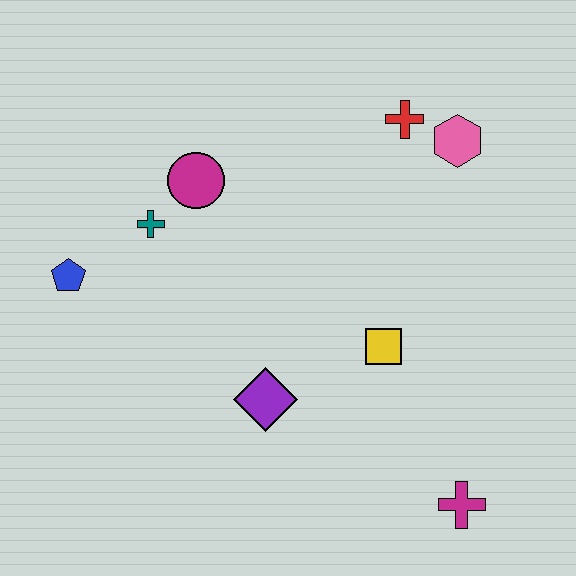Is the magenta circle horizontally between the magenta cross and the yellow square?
No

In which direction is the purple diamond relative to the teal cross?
The purple diamond is below the teal cross.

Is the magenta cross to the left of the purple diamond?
No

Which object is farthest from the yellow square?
The blue pentagon is farthest from the yellow square.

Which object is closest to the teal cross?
The magenta circle is closest to the teal cross.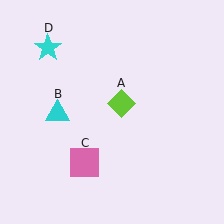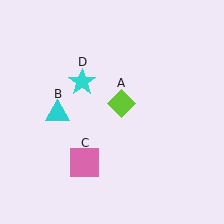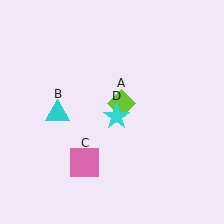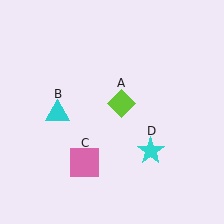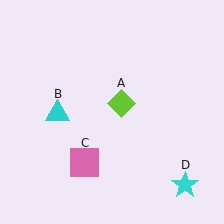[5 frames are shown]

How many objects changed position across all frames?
1 object changed position: cyan star (object D).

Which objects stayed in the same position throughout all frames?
Lime diamond (object A) and cyan triangle (object B) and pink square (object C) remained stationary.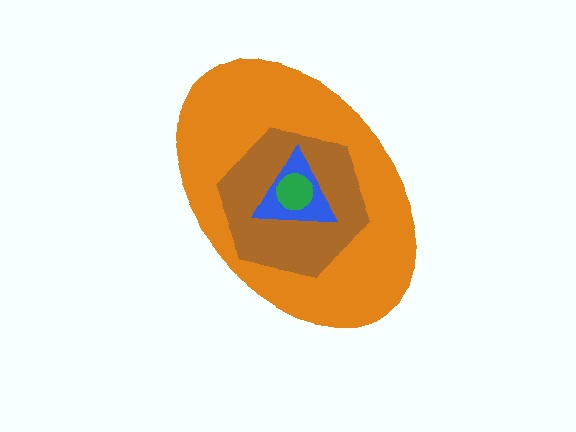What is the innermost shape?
The green circle.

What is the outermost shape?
The orange ellipse.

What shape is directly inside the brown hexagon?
The blue triangle.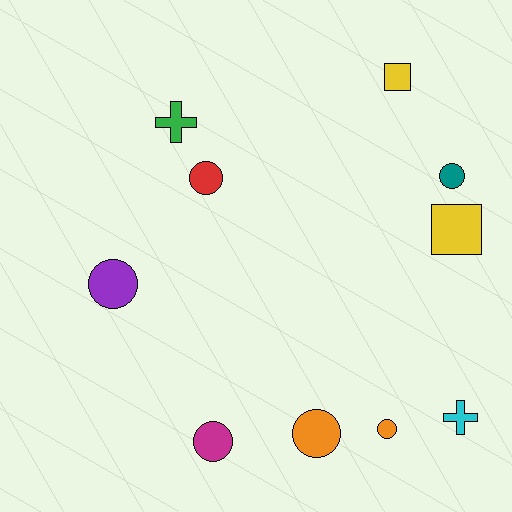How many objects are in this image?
There are 10 objects.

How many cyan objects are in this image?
There is 1 cyan object.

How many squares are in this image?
There are 2 squares.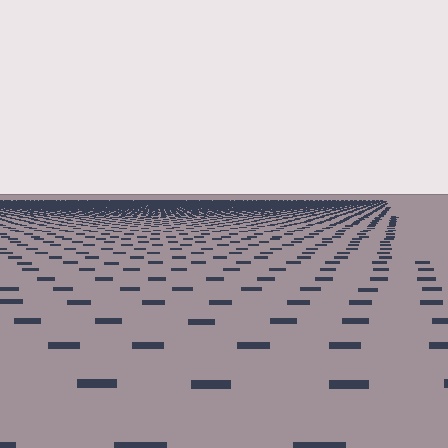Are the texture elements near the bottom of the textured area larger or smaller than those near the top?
Larger. Near the bottom, elements are closer to the viewer and appear at a bigger on-screen size.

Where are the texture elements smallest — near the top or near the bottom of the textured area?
Near the top.